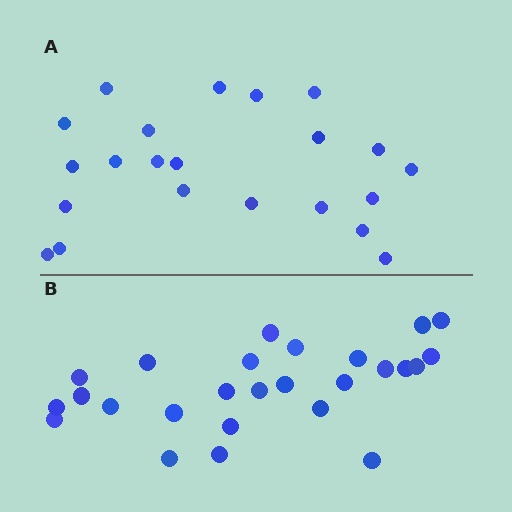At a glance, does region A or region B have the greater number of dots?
Region B (the bottom region) has more dots.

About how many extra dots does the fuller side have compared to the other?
Region B has about 4 more dots than region A.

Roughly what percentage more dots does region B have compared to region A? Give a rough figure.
About 20% more.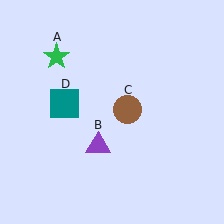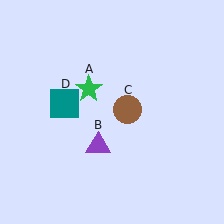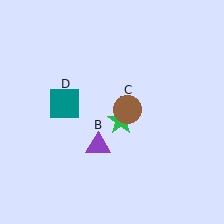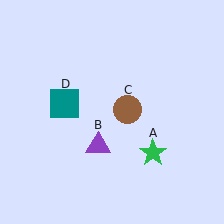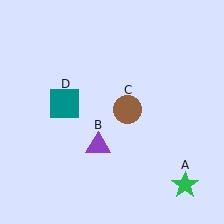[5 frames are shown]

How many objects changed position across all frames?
1 object changed position: green star (object A).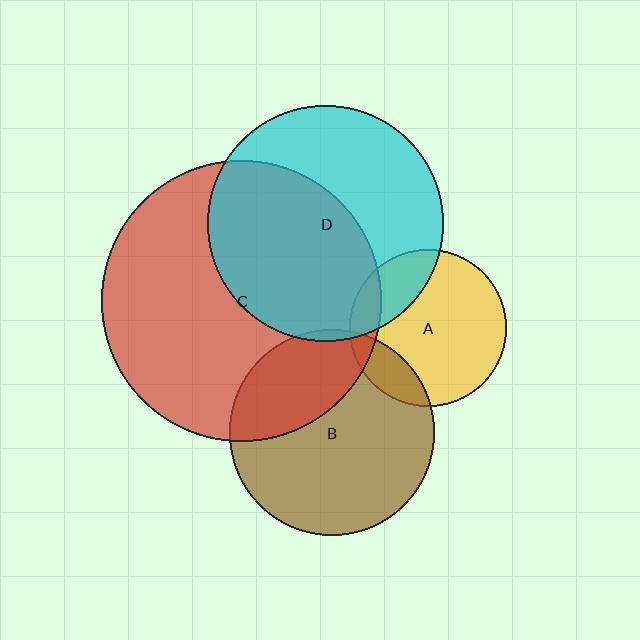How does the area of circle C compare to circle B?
Approximately 1.9 times.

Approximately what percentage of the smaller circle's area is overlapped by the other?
Approximately 25%.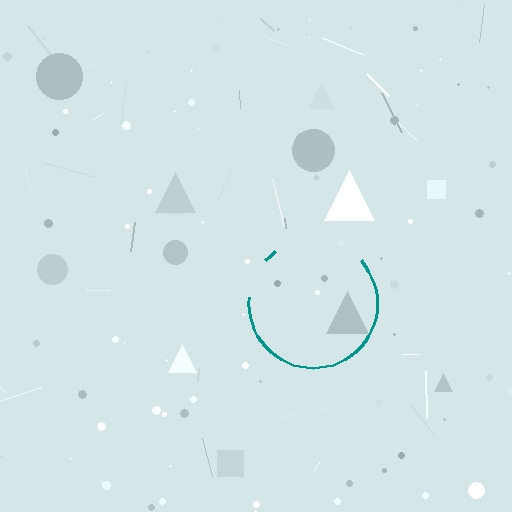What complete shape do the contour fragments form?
The contour fragments form a circle.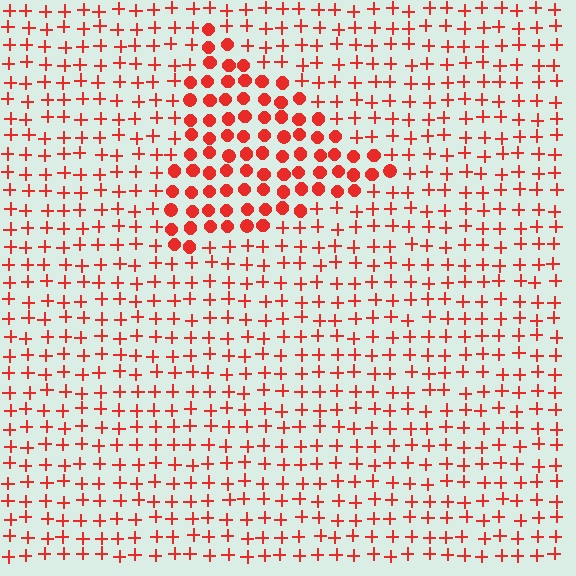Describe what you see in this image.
The image is filled with small red elements arranged in a uniform grid. A triangle-shaped region contains circles, while the surrounding area contains plus signs. The boundary is defined purely by the change in element shape.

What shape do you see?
I see a triangle.